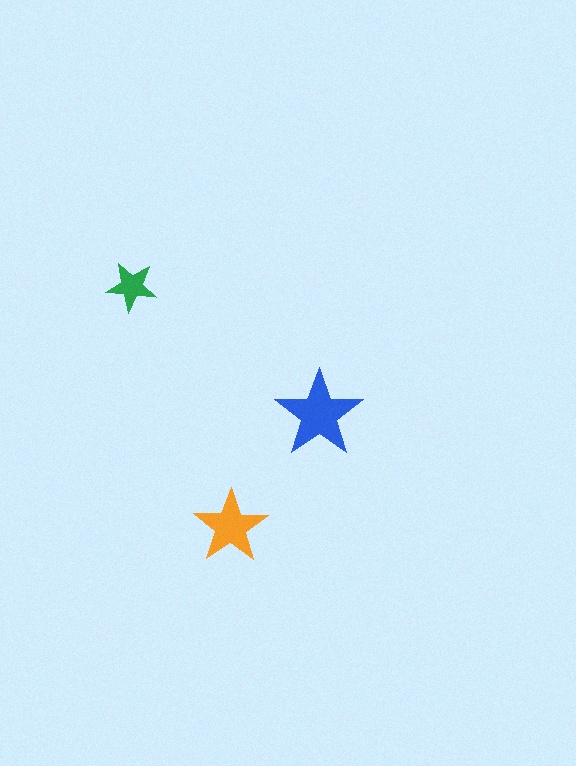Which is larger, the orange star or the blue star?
The blue one.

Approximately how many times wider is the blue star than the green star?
About 2 times wider.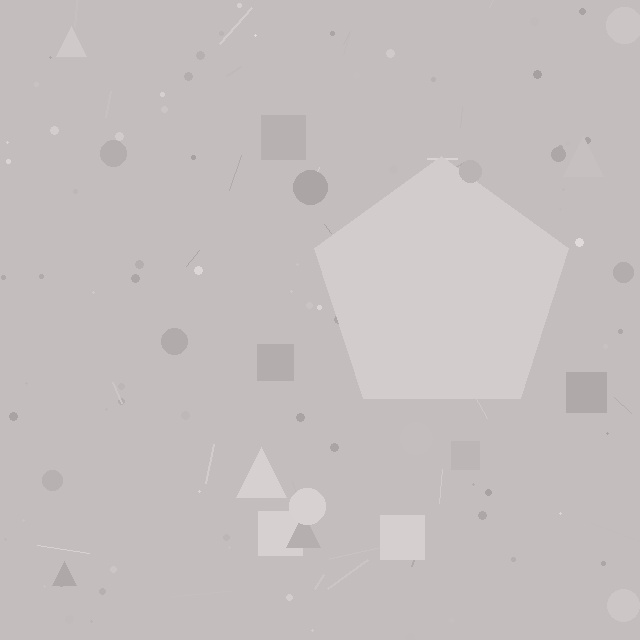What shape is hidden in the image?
A pentagon is hidden in the image.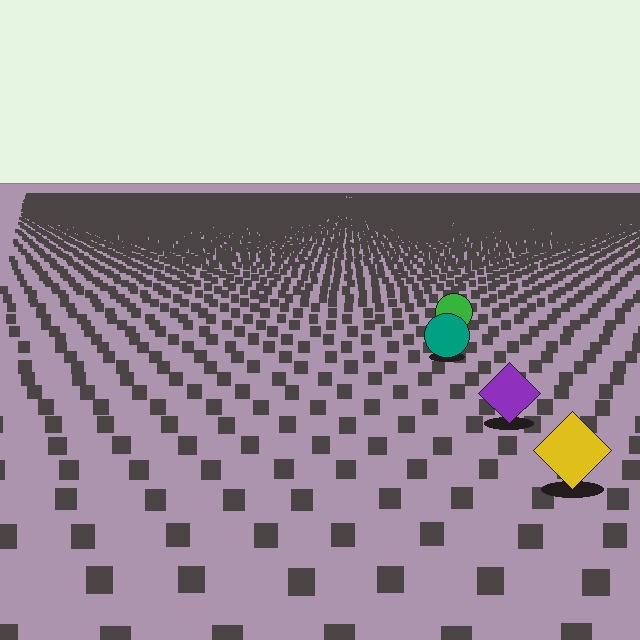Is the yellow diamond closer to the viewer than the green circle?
Yes. The yellow diamond is closer — you can tell from the texture gradient: the ground texture is coarser near it.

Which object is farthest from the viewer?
The green circle is farthest from the viewer. It appears smaller and the ground texture around it is denser.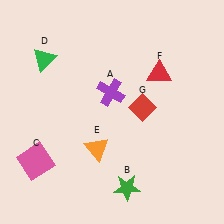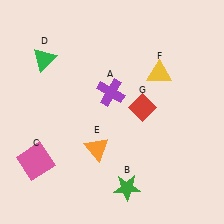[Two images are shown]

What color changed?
The triangle (F) changed from red in Image 1 to yellow in Image 2.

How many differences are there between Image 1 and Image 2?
There is 1 difference between the two images.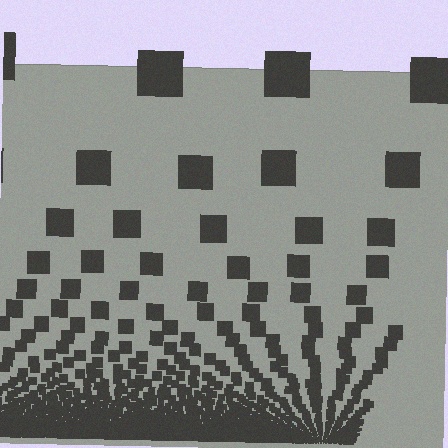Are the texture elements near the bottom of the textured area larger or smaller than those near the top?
Smaller. The gradient is inverted — elements near the bottom are smaller and denser.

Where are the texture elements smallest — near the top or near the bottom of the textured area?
Near the bottom.